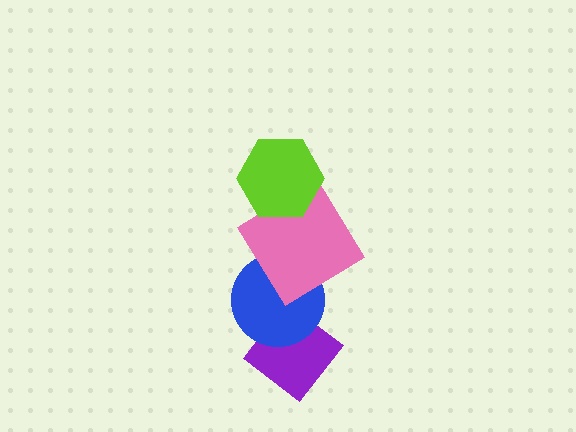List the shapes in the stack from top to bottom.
From top to bottom: the lime hexagon, the pink diamond, the blue circle, the purple diamond.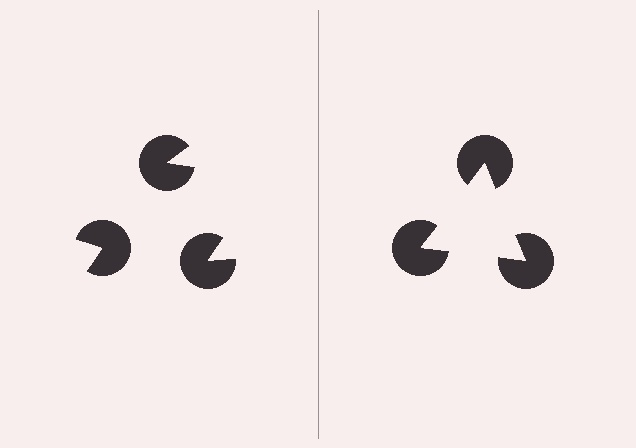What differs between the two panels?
The pac-man discs are positioned identically on both sides; only the wedge orientations differ. On the right they align to a triangle; on the left they are misaligned.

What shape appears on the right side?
An illusory triangle.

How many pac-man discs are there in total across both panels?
6 — 3 on each side.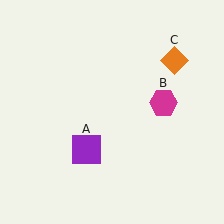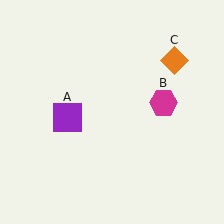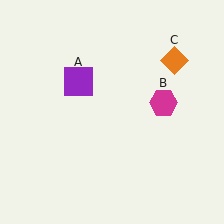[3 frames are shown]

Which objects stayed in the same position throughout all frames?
Magenta hexagon (object B) and orange diamond (object C) remained stationary.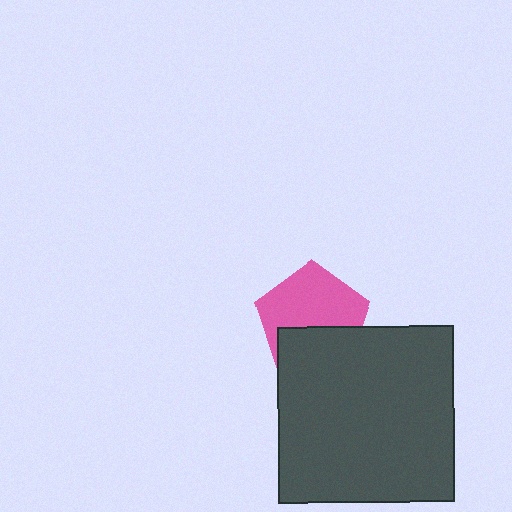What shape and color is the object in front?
The object in front is a dark gray square.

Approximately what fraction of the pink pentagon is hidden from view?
Roughly 38% of the pink pentagon is hidden behind the dark gray square.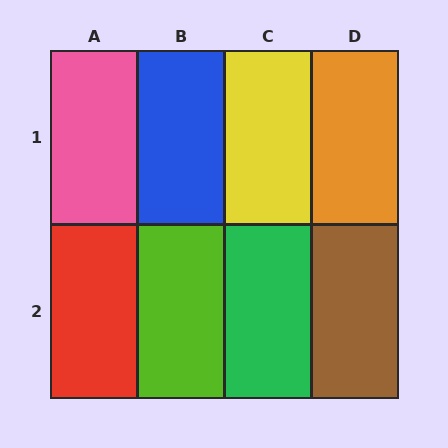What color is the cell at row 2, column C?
Green.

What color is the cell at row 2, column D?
Brown.